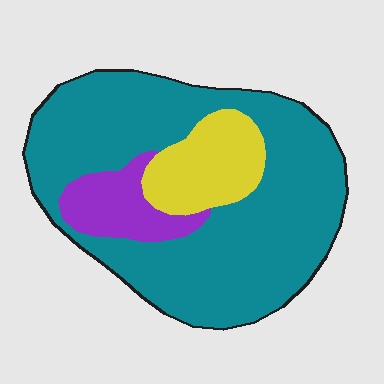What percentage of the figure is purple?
Purple takes up about one eighth (1/8) of the figure.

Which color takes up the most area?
Teal, at roughly 75%.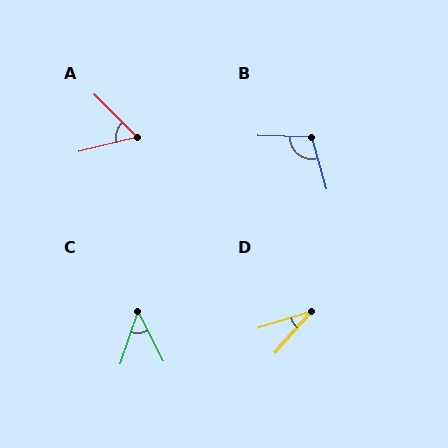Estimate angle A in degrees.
Approximately 59 degrees.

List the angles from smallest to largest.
D (32°), C (45°), A (59°), B (108°).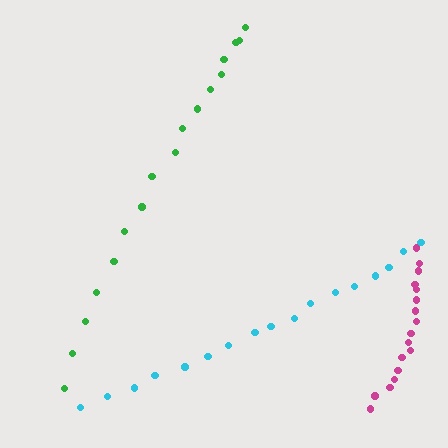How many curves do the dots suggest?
There are 3 distinct paths.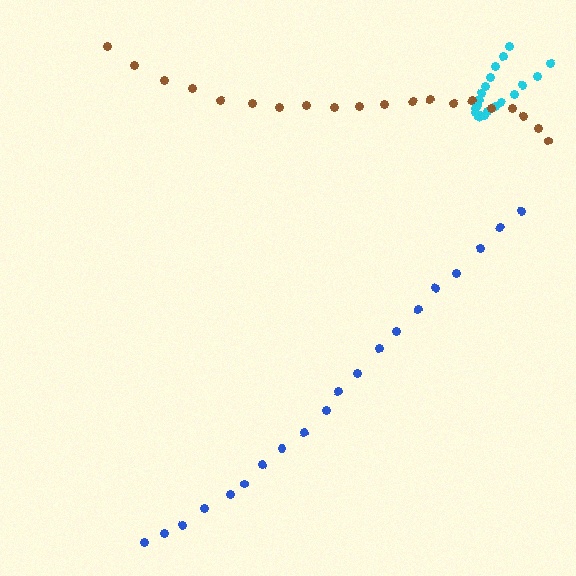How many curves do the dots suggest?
There are 3 distinct paths.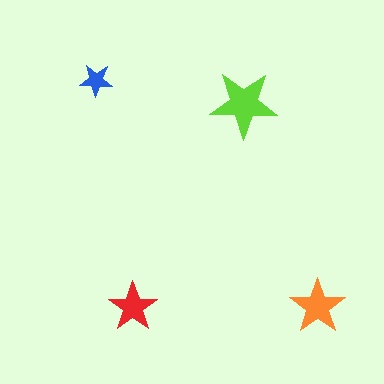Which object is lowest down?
The red star is bottommost.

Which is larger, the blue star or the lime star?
The lime one.